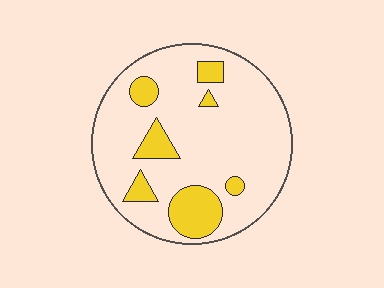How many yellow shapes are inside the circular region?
7.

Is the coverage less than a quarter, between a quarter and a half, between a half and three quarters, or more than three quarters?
Less than a quarter.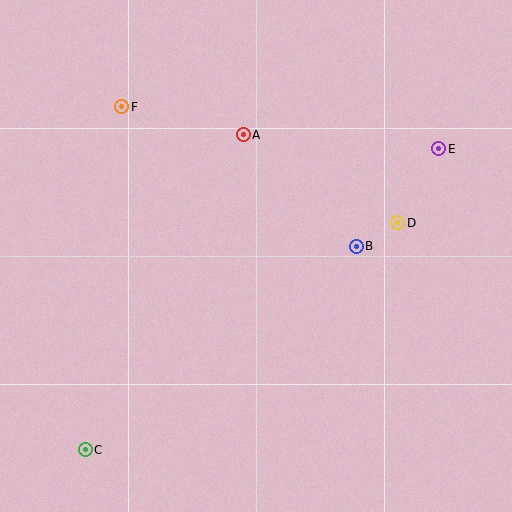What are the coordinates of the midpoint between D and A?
The midpoint between D and A is at (320, 179).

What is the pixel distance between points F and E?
The distance between F and E is 320 pixels.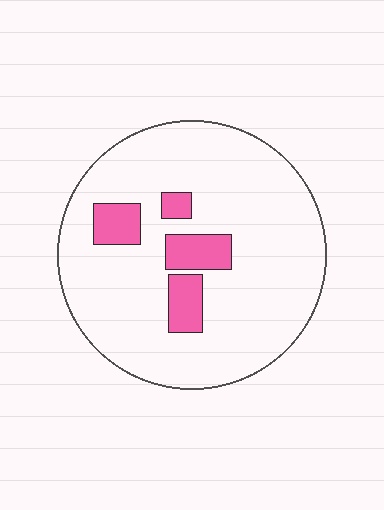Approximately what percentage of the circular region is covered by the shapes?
Approximately 15%.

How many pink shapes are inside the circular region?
4.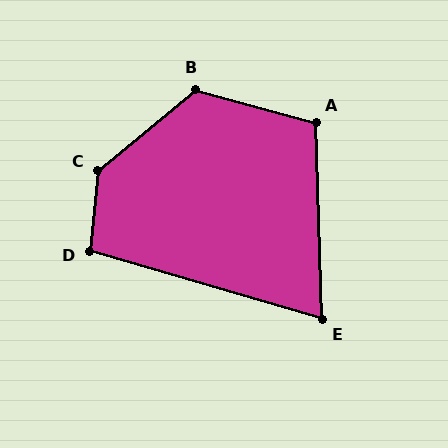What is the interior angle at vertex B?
Approximately 125 degrees (obtuse).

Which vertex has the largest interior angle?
C, at approximately 135 degrees.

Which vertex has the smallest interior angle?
E, at approximately 72 degrees.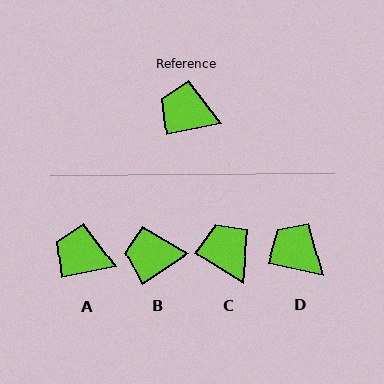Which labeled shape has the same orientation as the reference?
A.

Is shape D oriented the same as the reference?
No, it is off by about 22 degrees.